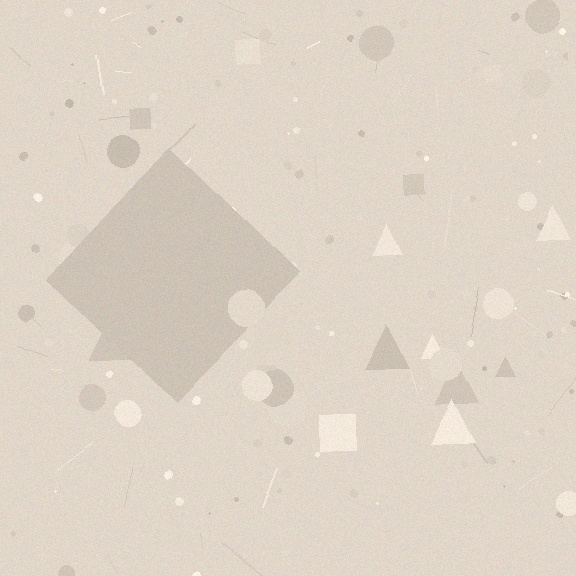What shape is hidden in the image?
A diamond is hidden in the image.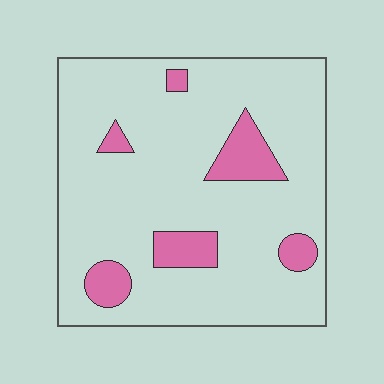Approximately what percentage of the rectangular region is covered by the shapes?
Approximately 15%.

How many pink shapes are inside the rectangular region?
6.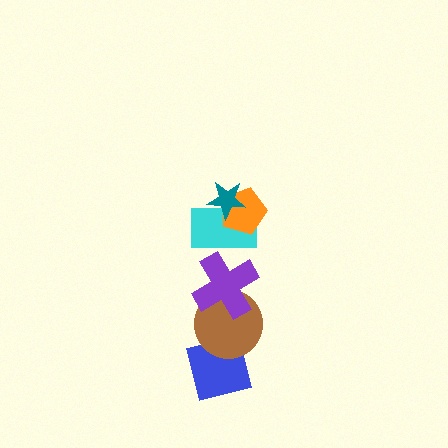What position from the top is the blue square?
The blue square is 6th from the top.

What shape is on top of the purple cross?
The cyan rectangle is on top of the purple cross.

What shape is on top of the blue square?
The brown circle is on top of the blue square.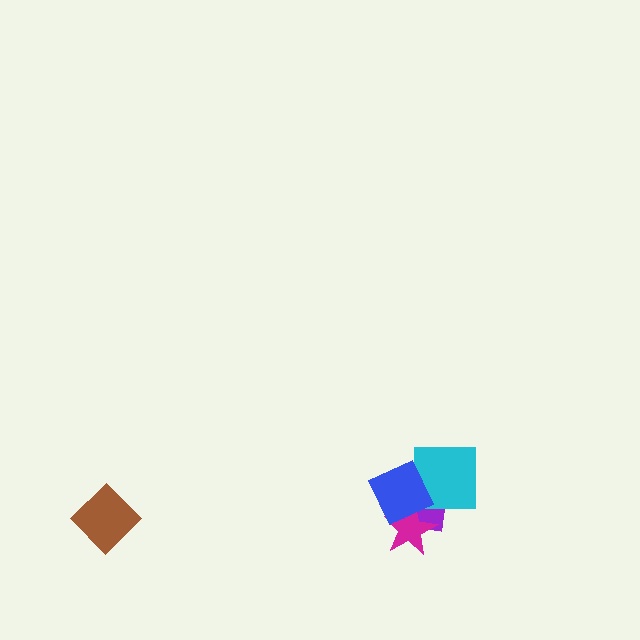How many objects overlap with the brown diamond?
0 objects overlap with the brown diamond.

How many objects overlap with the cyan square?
2 objects overlap with the cyan square.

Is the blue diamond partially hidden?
No, no other shape covers it.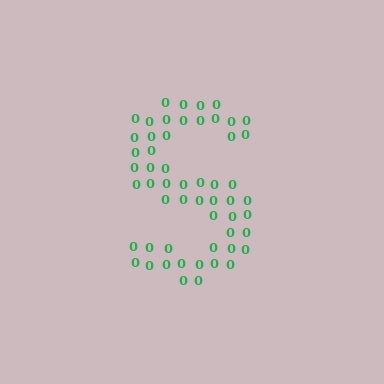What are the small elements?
The small elements are digit 0's.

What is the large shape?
The large shape is the letter S.